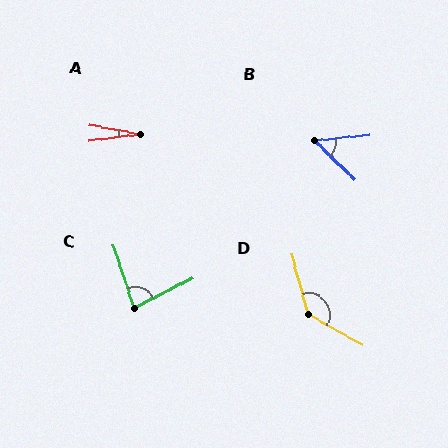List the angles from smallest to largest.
A (18°), B (50°), C (81°), D (134°).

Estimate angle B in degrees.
Approximately 50 degrees.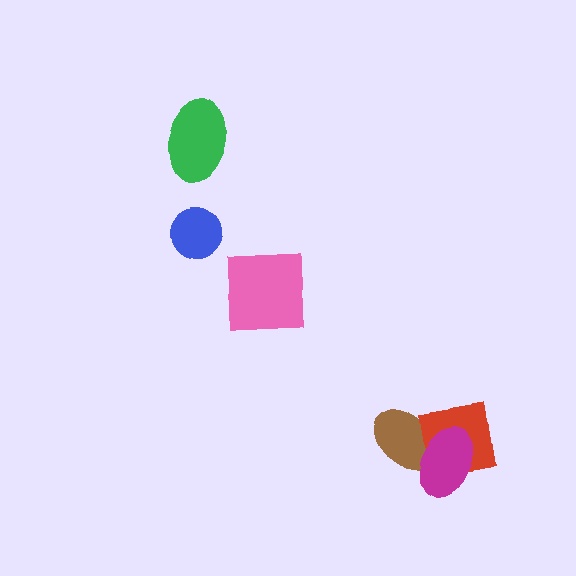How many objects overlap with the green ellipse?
0 objects overlap with the green ellipse.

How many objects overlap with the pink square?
0 objects overlap with the pink square.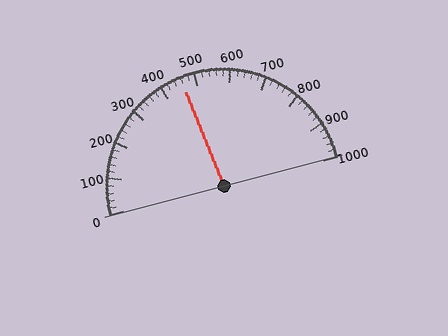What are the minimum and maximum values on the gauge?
The gauge ranges from 0 to 1000.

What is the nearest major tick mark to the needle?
The nearest major tick mark is 500.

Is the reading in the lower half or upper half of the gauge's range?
The reading is in the lower half of the range (0 to 1000).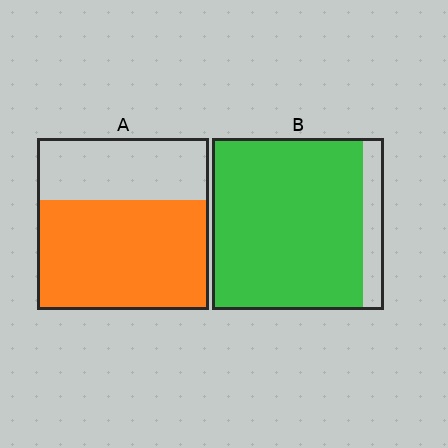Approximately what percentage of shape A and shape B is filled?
A is approximately 65% and B is approximately 90%.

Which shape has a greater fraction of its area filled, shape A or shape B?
Shape B.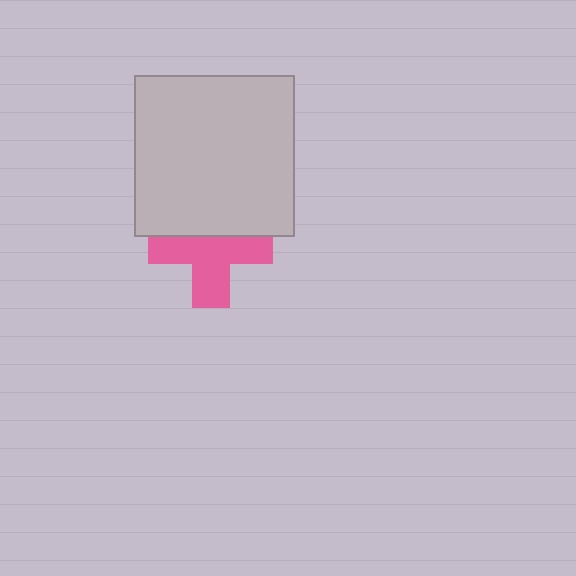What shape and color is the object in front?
The object in front is a light gray square.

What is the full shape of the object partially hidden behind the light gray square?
The partially hidden object is a pink cross.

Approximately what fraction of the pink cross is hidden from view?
Roughly 39% of the pink cross is hidden behind the light gray square.